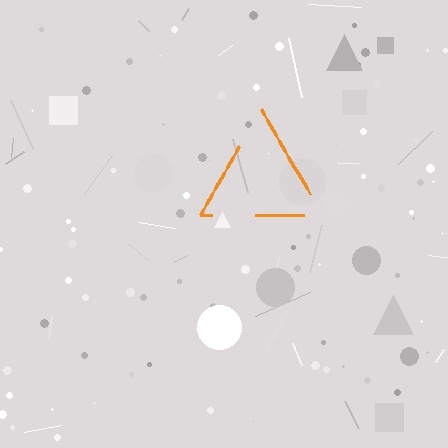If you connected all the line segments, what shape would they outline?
They would outline a triangle.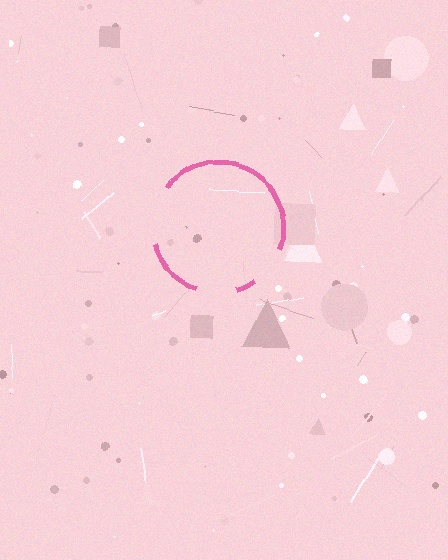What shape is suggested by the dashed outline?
The dashed outline suggests a circle.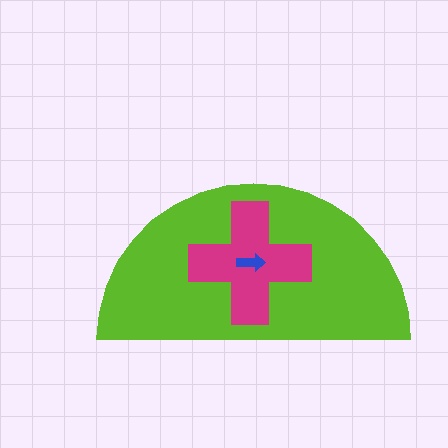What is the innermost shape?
The blue arrow.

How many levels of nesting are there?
3.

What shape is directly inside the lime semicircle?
The magenta cross.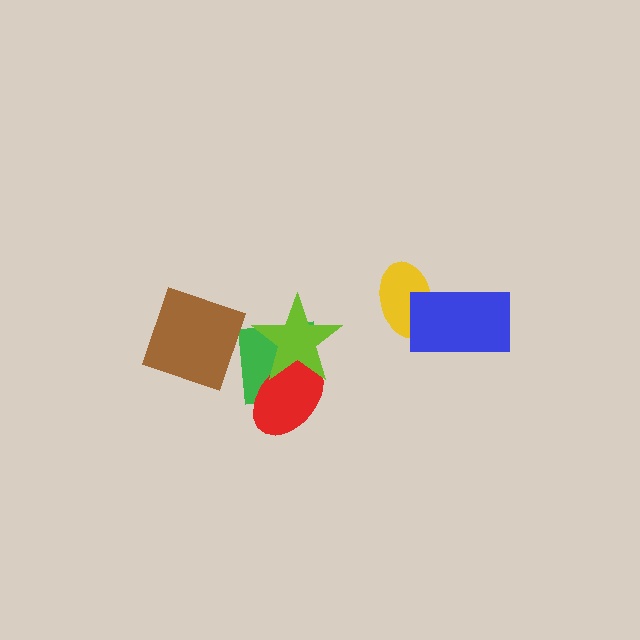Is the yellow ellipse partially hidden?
Yes, it is partially covered by another shape.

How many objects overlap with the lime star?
2 objects overlap with the lime star.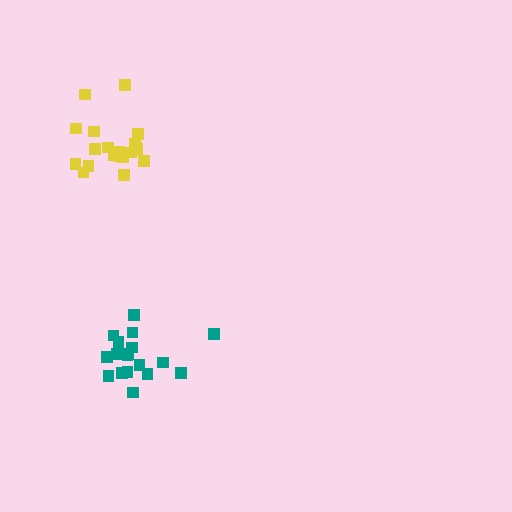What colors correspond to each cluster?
The clusters are colored: yellow, teal.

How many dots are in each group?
Group 1: 20 dots, Group 2: 18 dots (38 total).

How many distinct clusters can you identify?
There are 2 distinct clusters.